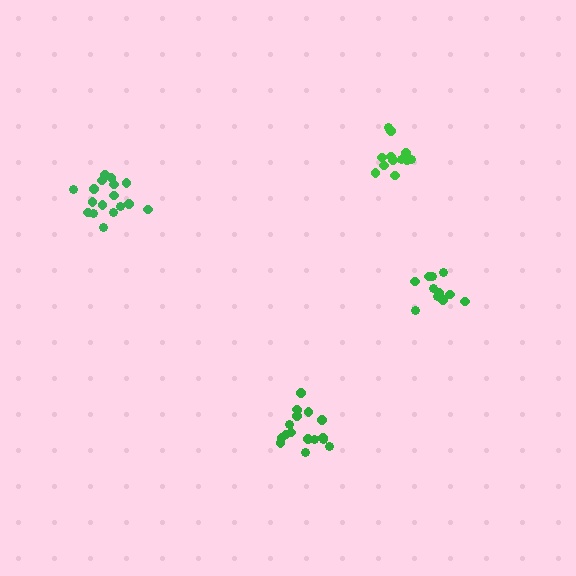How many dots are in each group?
Group 1: 17 dots, Group 2: 17 dots, Group 3: 11 dots, Group 4: 12 dots (57 total).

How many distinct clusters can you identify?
There are 4 distinct clusters.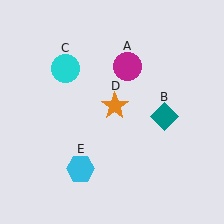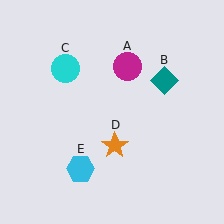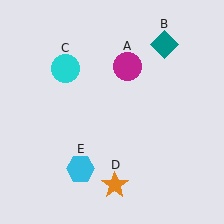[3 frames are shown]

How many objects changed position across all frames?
2 objects changed position: teal diamond (object B), orange star (object D).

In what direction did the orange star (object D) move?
The orange star (object D) moved down.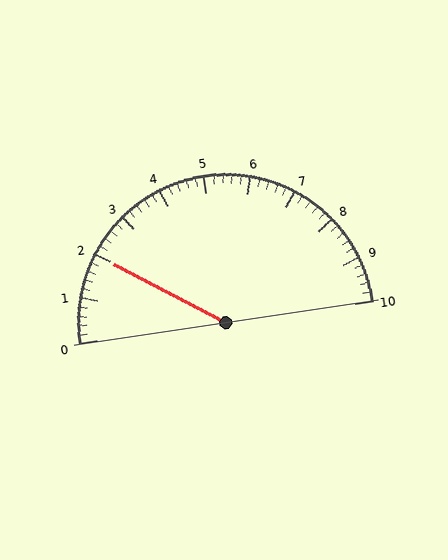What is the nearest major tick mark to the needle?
The nearest major tick mark is 2.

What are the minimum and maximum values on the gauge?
The gauge ranges from 0 to 10.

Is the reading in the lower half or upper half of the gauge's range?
The reading is in the lower half of the range (0 to 10).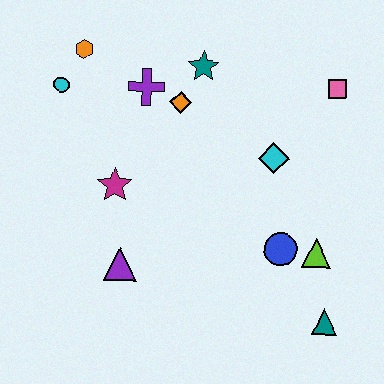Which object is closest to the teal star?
The orange diamond is closest to the teal star.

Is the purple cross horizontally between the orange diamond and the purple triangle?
Yes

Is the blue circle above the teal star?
No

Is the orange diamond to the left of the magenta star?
No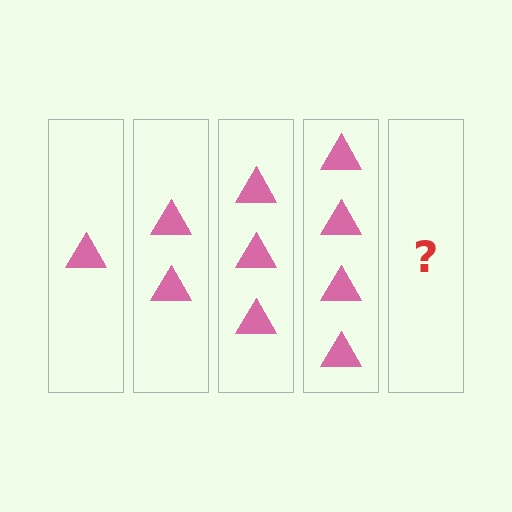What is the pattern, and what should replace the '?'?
The pattern is that each step adds one more triangle. The '?' should be 5 triangles.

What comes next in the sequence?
The next element should be 5 triangles.